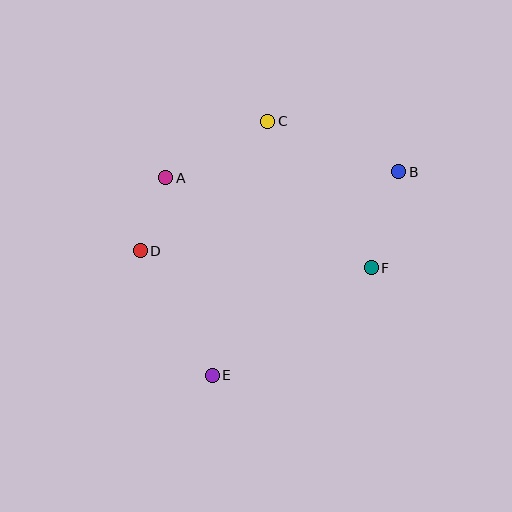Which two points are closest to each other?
Points A and D are closest to each other.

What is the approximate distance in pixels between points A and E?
The distance between A and E is approximately 203 pixels.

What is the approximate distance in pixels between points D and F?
The distance between D and F is approximately 232 pixels.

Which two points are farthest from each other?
Points B and E are farthest from each other.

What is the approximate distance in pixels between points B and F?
The distance between B and F is approximately 100 pixels.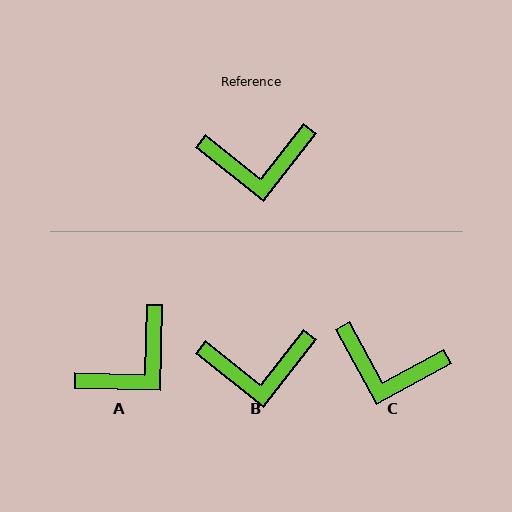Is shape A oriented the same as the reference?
No, it is off by about 37 degrees.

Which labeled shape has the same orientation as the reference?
B.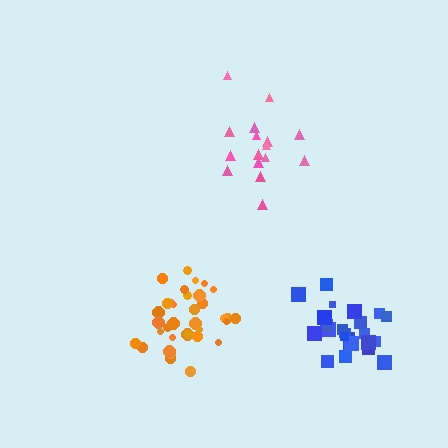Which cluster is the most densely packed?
Orange.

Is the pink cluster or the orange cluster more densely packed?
Orange.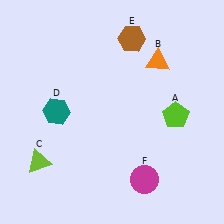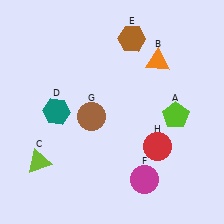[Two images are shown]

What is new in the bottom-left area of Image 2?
A brown circle (G) was added in the bottom-left area of Image 2.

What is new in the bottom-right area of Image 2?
A red circle (H) was added in the bottom-right area of Image 2.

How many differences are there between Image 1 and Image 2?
There are 2 differences between the two images.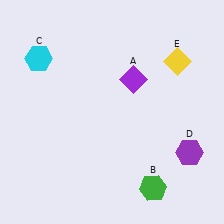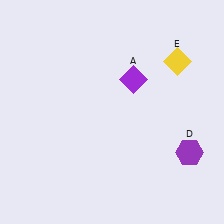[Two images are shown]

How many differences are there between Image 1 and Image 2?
There are 2 differences between the two images.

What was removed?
The cyan hexagon (C), the green hexagon (B) were removed in Image 2.